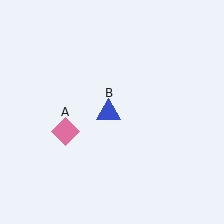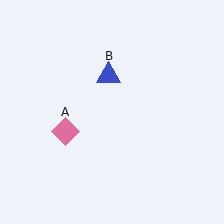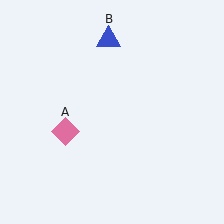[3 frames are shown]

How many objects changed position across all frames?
1 object changed position: blue triangle (object B).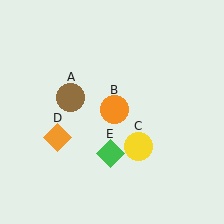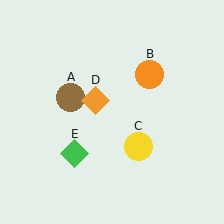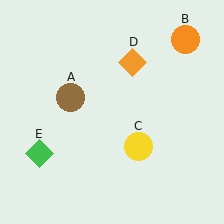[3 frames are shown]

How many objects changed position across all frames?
3 objects changed position: orange circle (object B), orange diamond (object D), green diamond (object E).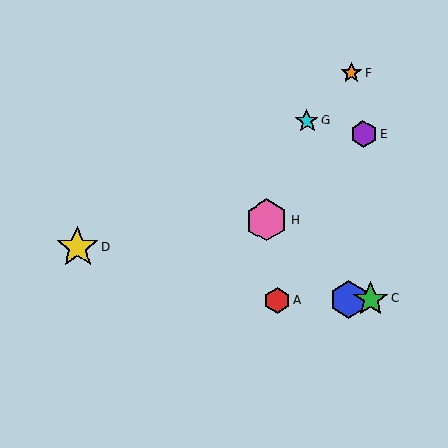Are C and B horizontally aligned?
Yes, both are at y≈299.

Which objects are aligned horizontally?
Objects A, B, C are aligned horizontally.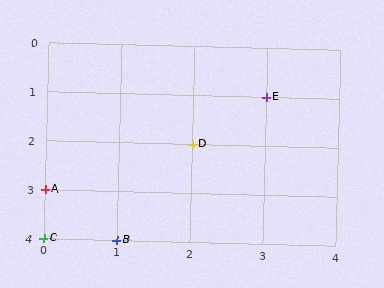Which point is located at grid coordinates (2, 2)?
Point D is at (2, 2).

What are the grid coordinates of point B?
Point B is at grid coordinates (1, 4).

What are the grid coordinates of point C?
Point C is at grid coordinates (0, 4).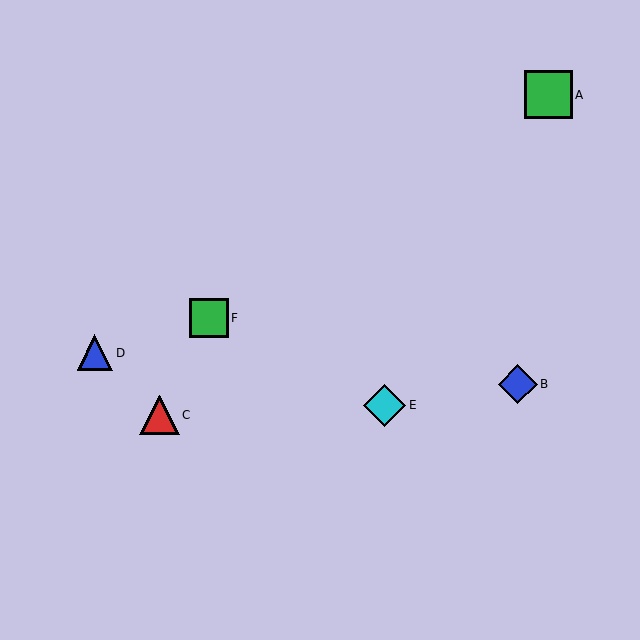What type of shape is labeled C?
Shape C is a red triangle.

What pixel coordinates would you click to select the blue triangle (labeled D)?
Click at (95, 353) to select the blue triangle D.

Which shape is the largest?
The green square (labeled A) is the largest.